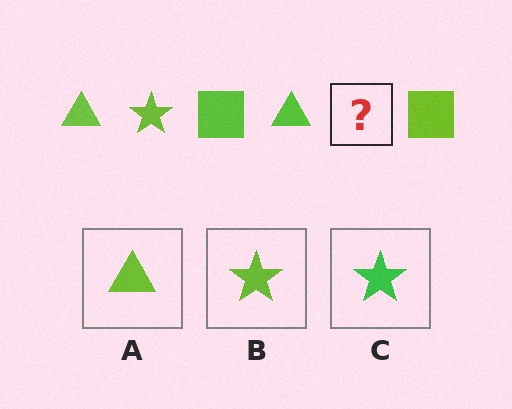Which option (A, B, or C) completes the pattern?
B.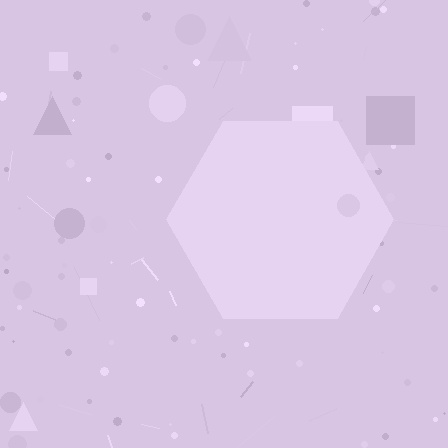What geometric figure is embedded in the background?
A hexagon is embedded in the background.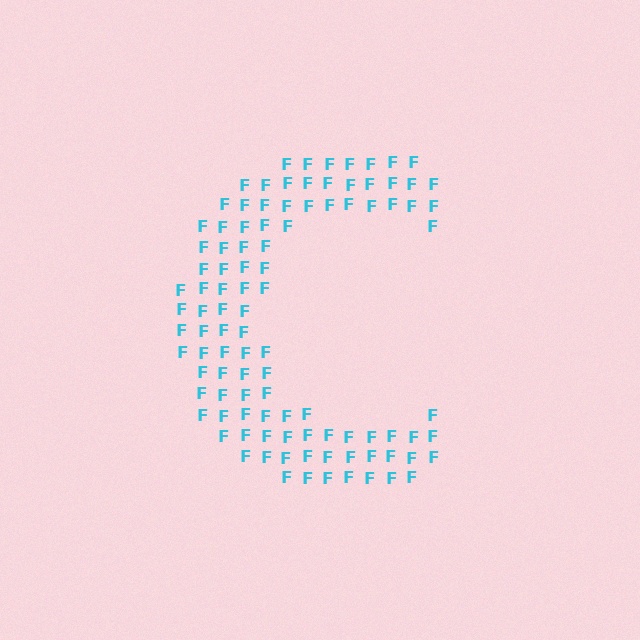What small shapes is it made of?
It is made of small letter F's.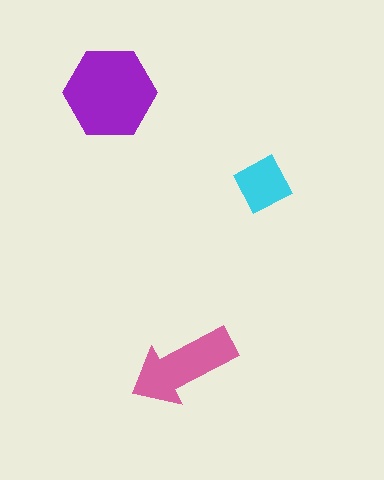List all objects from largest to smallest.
The purple hexagon, the pink arrow, the cyan square.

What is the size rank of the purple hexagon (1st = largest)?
1st.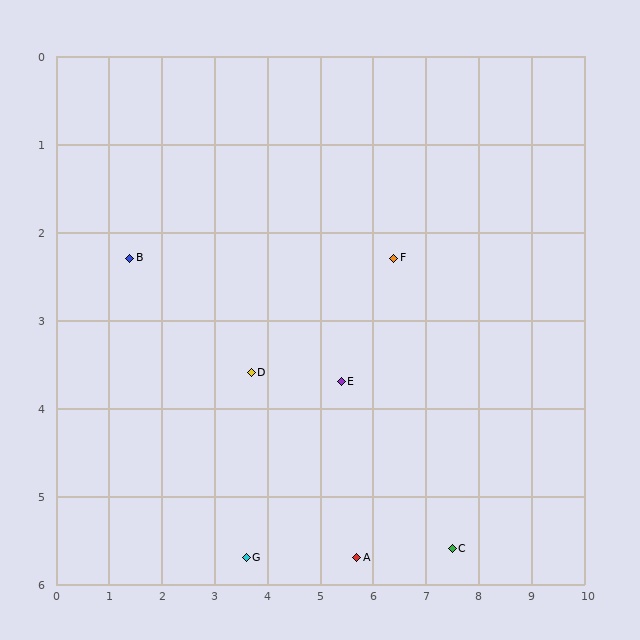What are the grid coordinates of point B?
Point B is at approximately (1.4, 2.3).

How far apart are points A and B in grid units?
Points A and B are about 5.5 grid units apart.